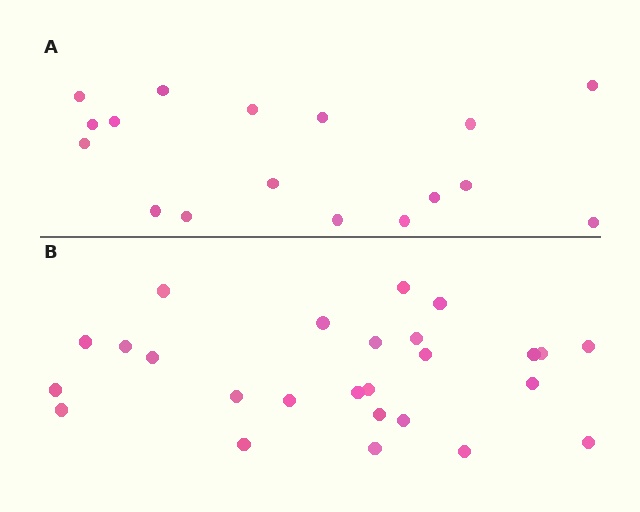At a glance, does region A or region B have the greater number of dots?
Region B (the bottom region) has more dots.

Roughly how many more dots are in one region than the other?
Region B has roughly 8 or so more dots than region A.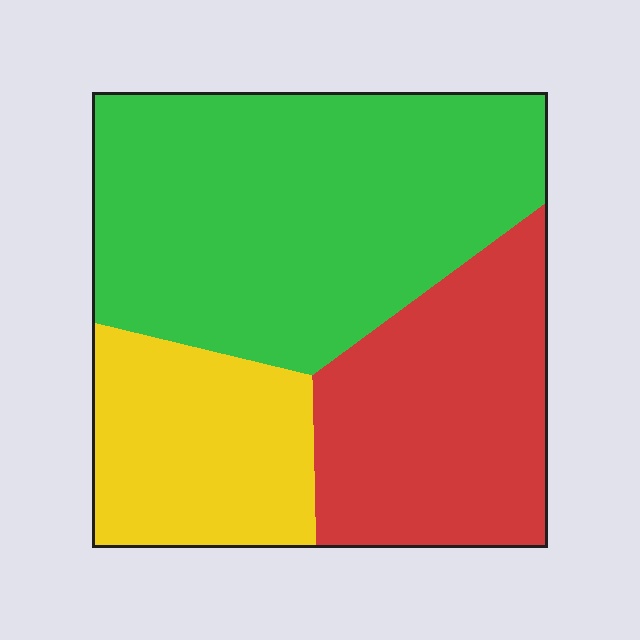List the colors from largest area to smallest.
From largest to smallest: green, red, yellow.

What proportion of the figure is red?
Red covers about 30% of the figure.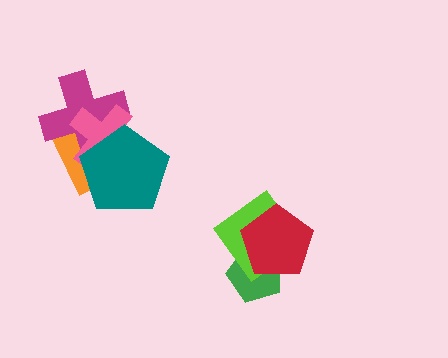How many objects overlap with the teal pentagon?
3 objects overlap with the teal pentagon.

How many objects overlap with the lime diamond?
2 objects overlap with the lime diamond.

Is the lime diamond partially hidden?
Yes, it is partially covered by another shape.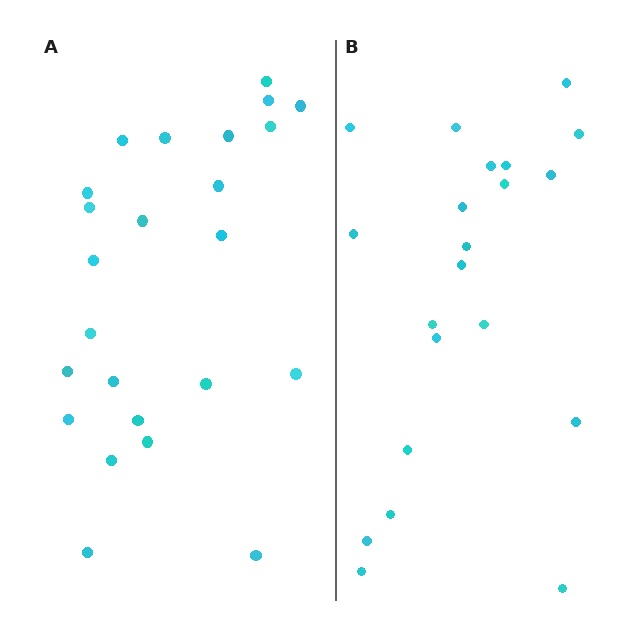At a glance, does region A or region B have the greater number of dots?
Region A (the left region) has more dots.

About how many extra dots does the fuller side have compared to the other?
Region A has just a few more — roughly 2 or 3 more dots than region B.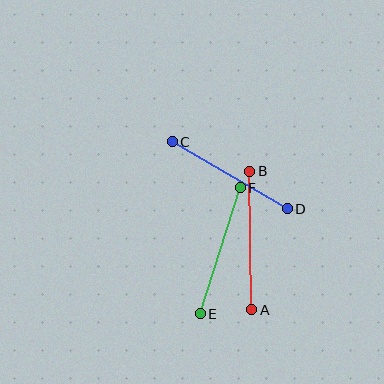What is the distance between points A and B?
The distance is approximately 138 pixels.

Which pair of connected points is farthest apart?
Points A and B are farthest apart.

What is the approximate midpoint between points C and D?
The midpoint is at approximately (230, 175) pixels.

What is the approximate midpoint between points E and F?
The midpoint is at approximately (220, 251) pixels.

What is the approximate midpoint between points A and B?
The midpoint is at approximately (251, 241) pixels.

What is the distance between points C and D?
The distance is approximately 133 pixels.